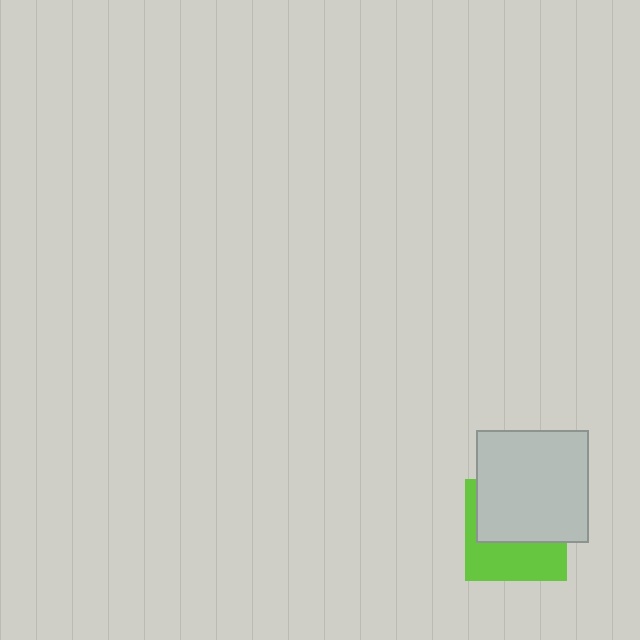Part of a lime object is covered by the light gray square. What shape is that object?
It is a square.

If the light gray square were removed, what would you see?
You would see the complete lime square.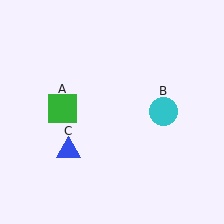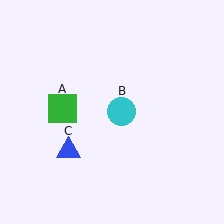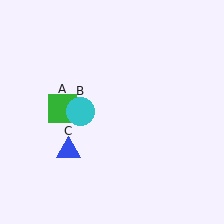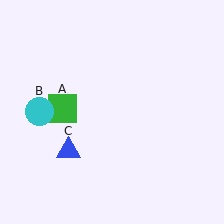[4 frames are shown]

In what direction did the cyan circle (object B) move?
The cyan circle (object B) moved left.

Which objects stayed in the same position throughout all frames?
Green square (object A) and blue triangle (object C) remained stationary.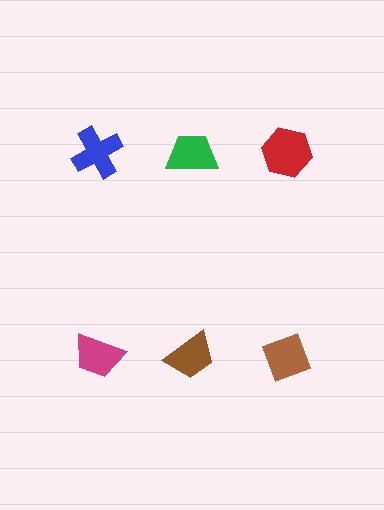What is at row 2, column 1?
A magenta trapezoid.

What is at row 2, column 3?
A brown diamond.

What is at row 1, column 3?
A red hexagon.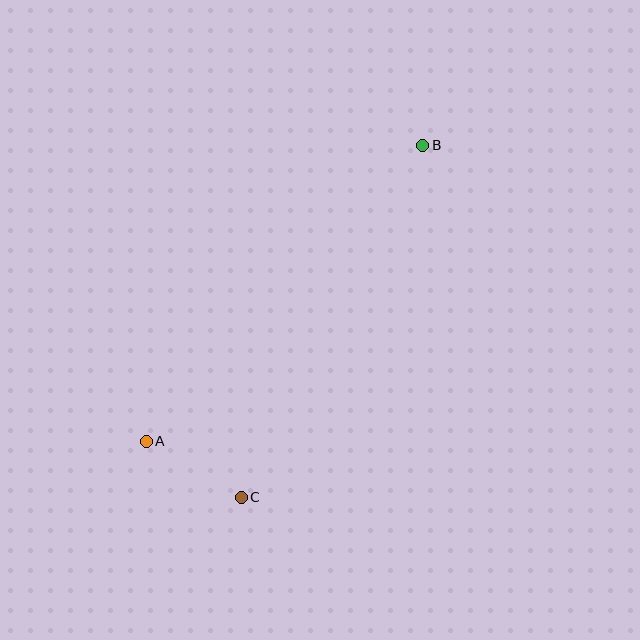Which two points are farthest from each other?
Points A and B are farthest from each other.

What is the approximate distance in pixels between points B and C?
The distance between B and C is approximately 396 pixels.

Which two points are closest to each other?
Points A and C are closest to each other.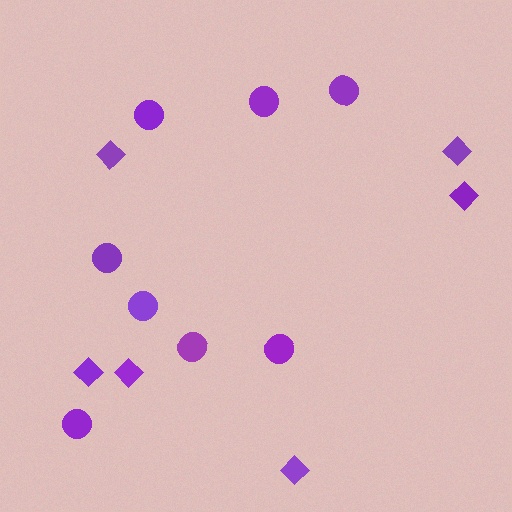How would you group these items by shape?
There are 2 groups: one group of diamonds (6) and one group of circles (8).